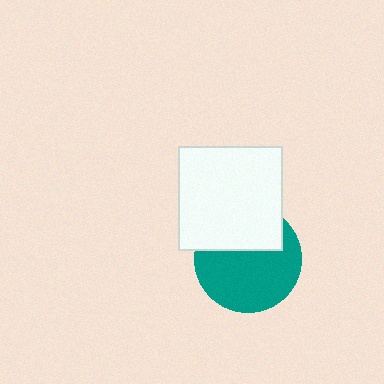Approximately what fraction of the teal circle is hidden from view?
Roughly 37% of the teal circle is hidden behind the white square.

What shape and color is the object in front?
The object in front is a white square.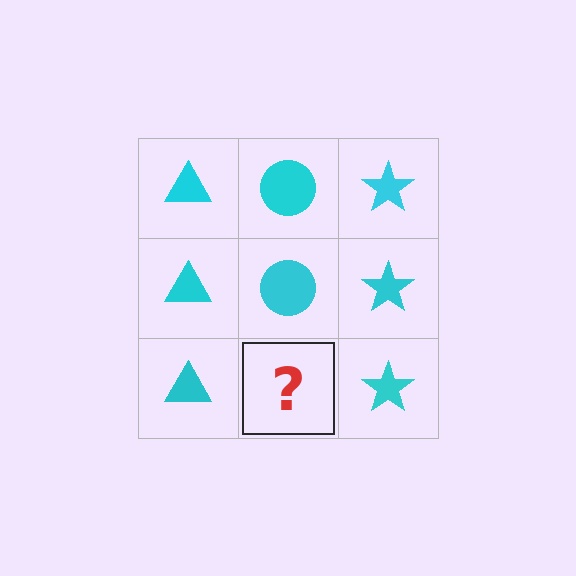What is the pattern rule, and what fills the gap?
The rule is that each column has a consistent shape. The gap should be filled with a cyan circle.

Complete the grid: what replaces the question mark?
The question mark should be replaced with a cyan circle.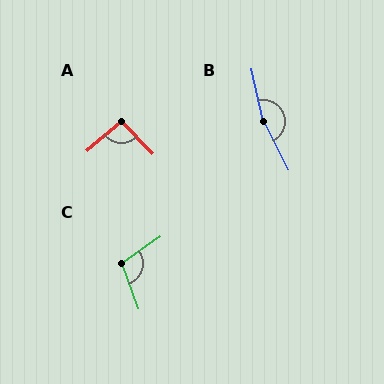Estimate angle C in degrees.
Approximately 106 degrees.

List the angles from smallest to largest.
A (93°), C (106°), B (165°).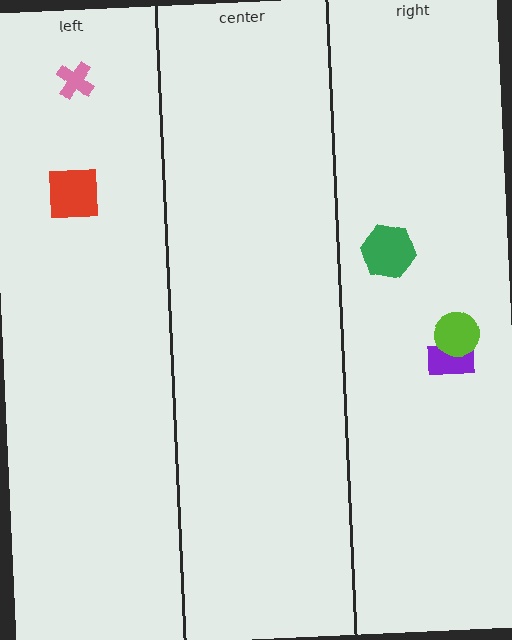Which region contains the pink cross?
The left region.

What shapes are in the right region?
The purple rectangle, the green hexagon, the lime circle.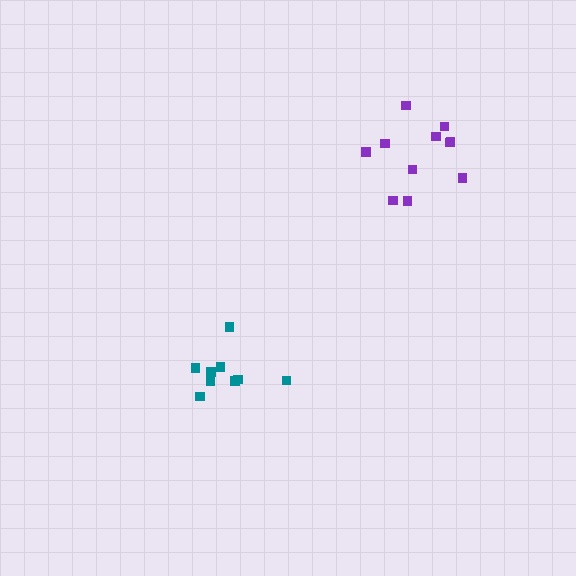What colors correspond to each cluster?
The clusters are colored: purple, teal.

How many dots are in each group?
Group 1: 11 dots, Group 2: 9 dots (20 total).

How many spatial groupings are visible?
There are 2 spatial groupings.